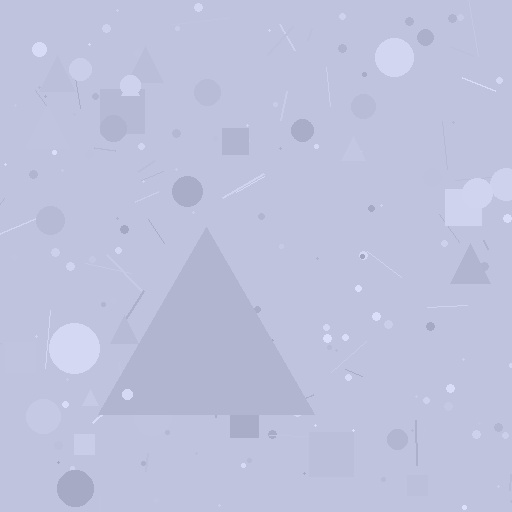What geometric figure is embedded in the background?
A triangle is embedded in the background.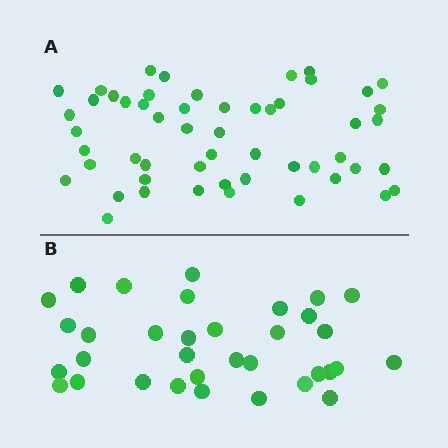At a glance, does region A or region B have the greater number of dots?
Region A (the top region) has more dots.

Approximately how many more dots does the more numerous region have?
Region A has approximately 20 more dots than region B.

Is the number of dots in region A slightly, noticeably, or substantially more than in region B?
Region A has substantially more. The ratio is roughly 1.6 to 1.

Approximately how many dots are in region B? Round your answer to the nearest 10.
About 30 dots. (The exact count is 34, which rounds to 30.)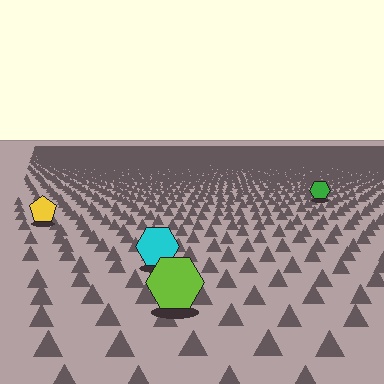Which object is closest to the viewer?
The lime hexagon is closest. The texture marks near it are larger and more spread out.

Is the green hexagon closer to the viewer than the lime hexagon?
No. The lime hexagon is closer — you can tell from the texture gradient: the ground texture is coarser near it.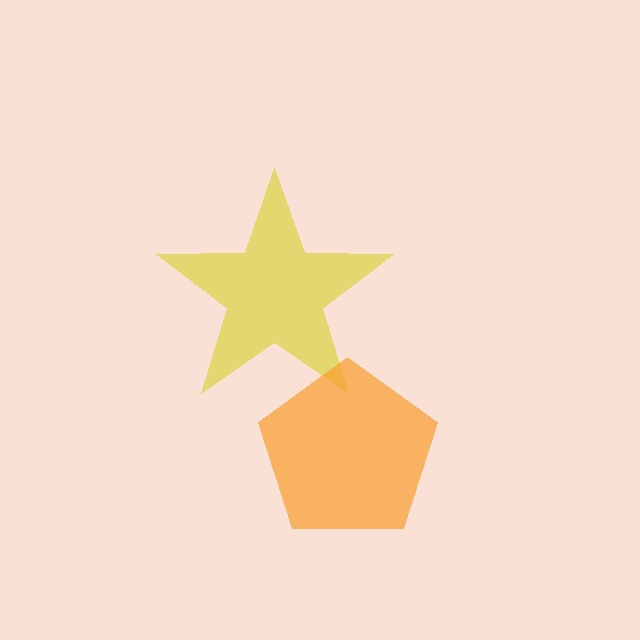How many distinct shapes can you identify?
There are 2 distinct shapes: a yellow star, an orange pentagon.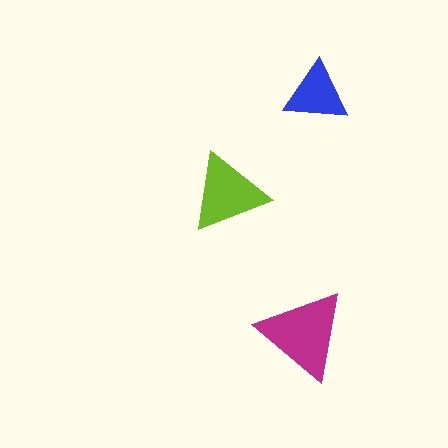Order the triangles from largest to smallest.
the magenta one, the lime one, the blue one.